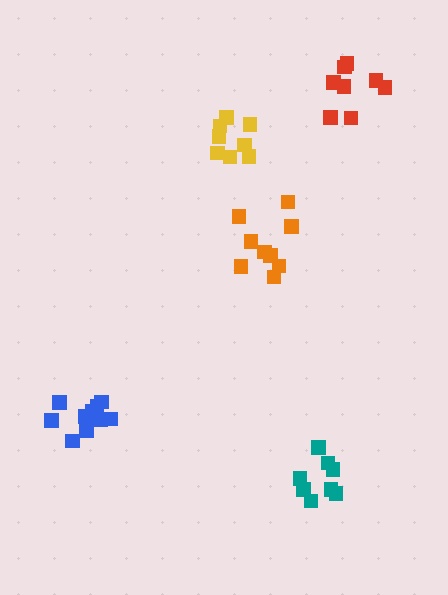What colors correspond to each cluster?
The clusters are colored: orange, yellow, blue, teal, red.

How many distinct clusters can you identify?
There are 5 distinct clusters.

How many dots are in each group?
Group 1: 9 dots, Group 2: 8 dots, Group 3: 11 dots, Group 4: 8 dots, Group 5: 8 dots (44 total).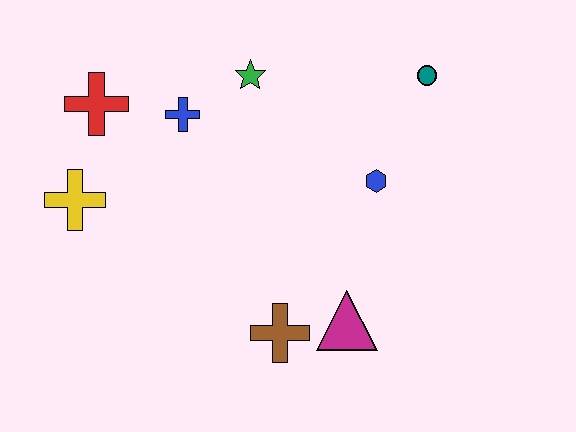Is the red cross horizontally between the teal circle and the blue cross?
No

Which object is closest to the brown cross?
The magenta triangle is closest to the brown cross.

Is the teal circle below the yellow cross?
No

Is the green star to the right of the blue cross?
Yes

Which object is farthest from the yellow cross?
The teal circle is farthest from the yellow cross.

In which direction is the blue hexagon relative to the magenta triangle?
The blue hexagon is above the magenta triangle.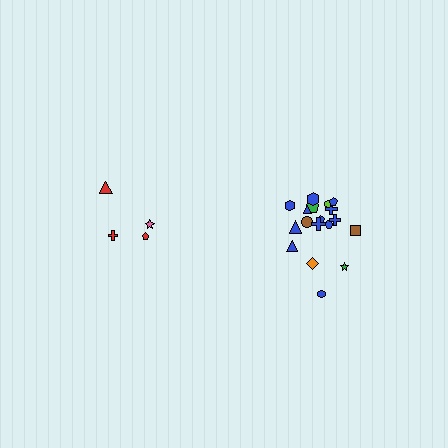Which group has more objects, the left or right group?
The right group.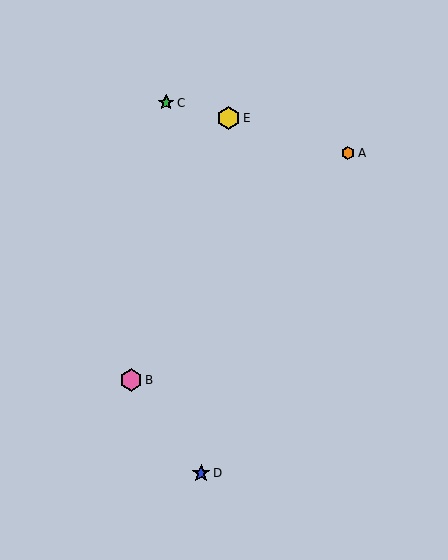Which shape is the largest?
The pink hexagon (labeled B) is the largest.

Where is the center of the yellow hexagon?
The center of the yellow hexagon is at (229, 118).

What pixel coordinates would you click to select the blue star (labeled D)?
Click at (201, 473) to select the blue star D.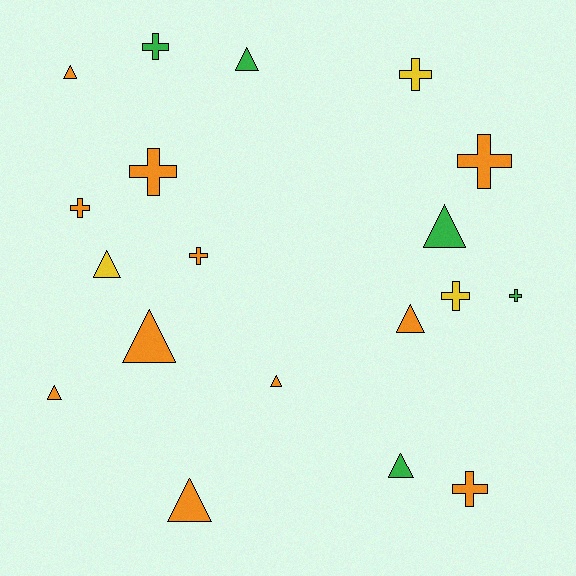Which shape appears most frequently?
Triangle, with 10 objects.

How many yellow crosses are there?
There are 2 yellow crosses.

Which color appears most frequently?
Orange, with 11 objects.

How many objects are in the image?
There are 19 objects.